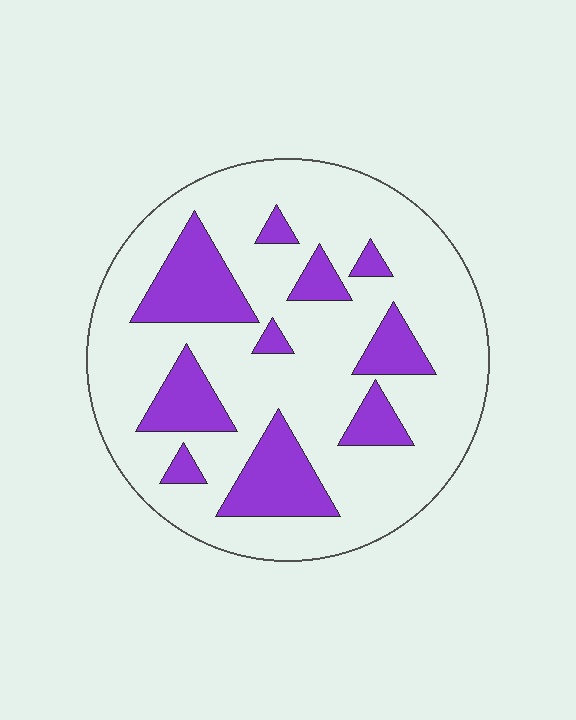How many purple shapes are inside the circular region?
10.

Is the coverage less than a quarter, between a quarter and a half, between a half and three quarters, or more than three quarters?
Less than a quarter.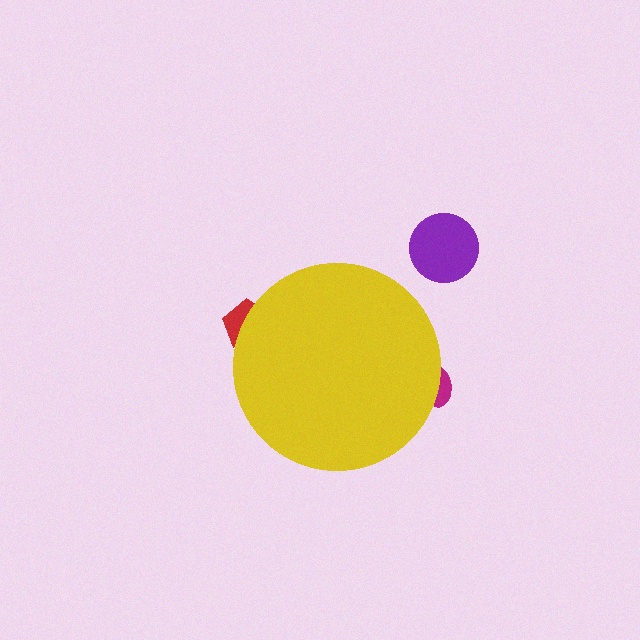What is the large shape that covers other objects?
A yellow circle.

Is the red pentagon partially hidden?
Yes, the red pentagon is partially hidden behind the yellow circle.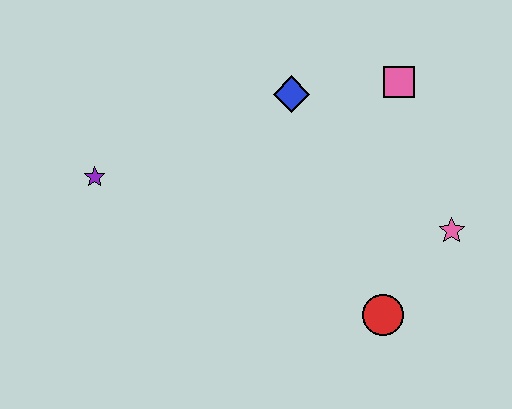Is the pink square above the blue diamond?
Yes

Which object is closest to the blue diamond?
The pink square is closest to the blue diamond.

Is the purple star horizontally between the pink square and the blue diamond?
No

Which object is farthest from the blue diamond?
The red circle is farthest from the blue diamond.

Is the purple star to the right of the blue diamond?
No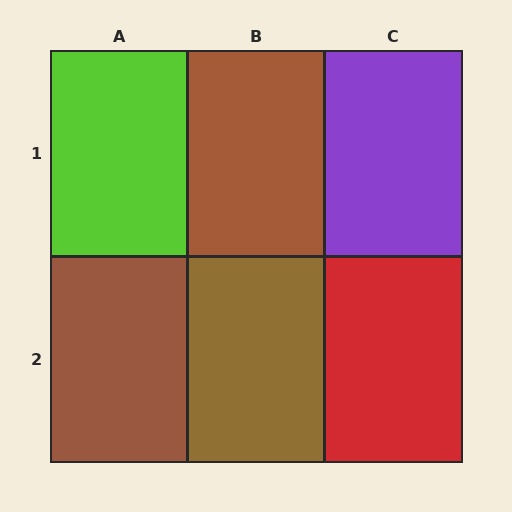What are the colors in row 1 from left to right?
Lime, brown, purple.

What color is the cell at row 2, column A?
Brown.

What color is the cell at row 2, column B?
Brown.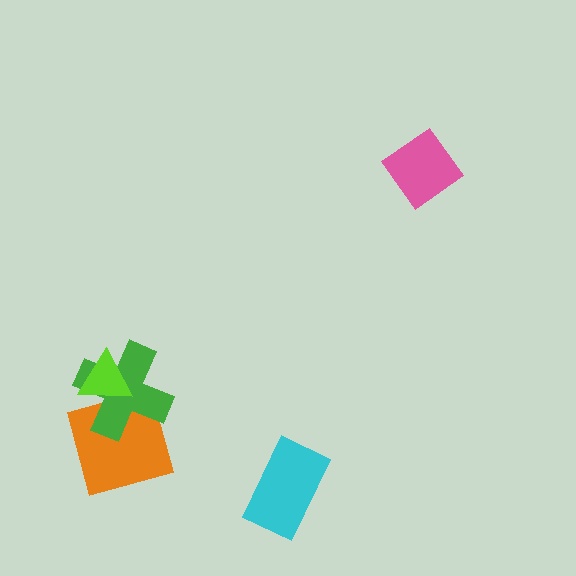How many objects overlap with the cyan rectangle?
0 objects overlap with the cyan rectangle.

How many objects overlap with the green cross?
2 objects overlap with the green cross.